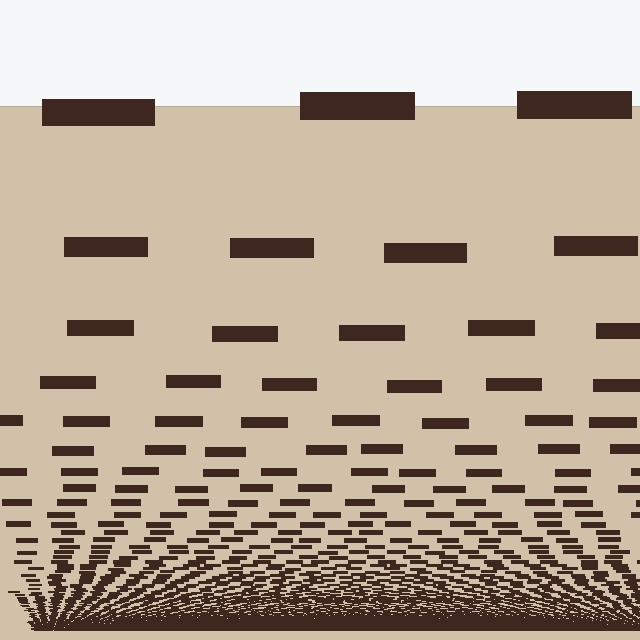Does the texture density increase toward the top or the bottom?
Density increases toward the bottom.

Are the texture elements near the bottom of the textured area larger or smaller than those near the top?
Smaller. The gradient is inverted — elements near the bottom are smaller and denser.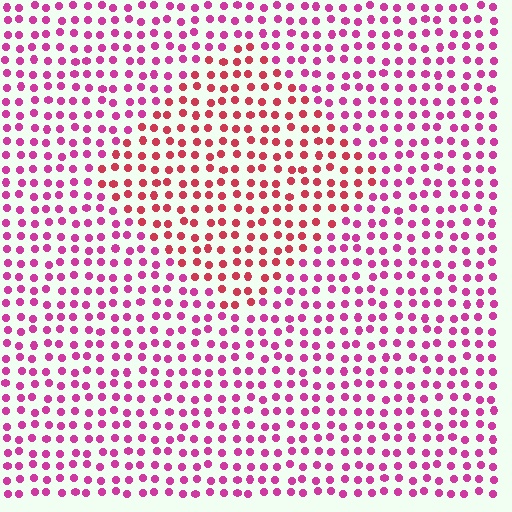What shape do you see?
I see a diamond.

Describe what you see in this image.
The image is filled with small magenta elements in a uniform arrangement. A diamond-shaped region is visible where the elements are tinted to a slightly different hue, forming a subtle color boundary.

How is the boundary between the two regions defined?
The boundary is defined purely by a slight shift in hue (about 31 degrees). Spacing, size, and orientation are identical on both sides.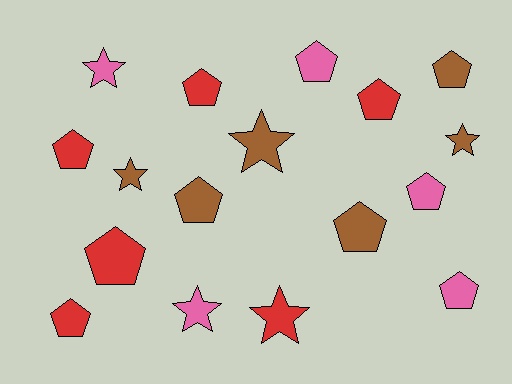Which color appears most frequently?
Brown, with 6 objects.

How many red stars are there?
There is 1 red star.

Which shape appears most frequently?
Pentagon, with 11 objects.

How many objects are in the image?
There are 17 objects.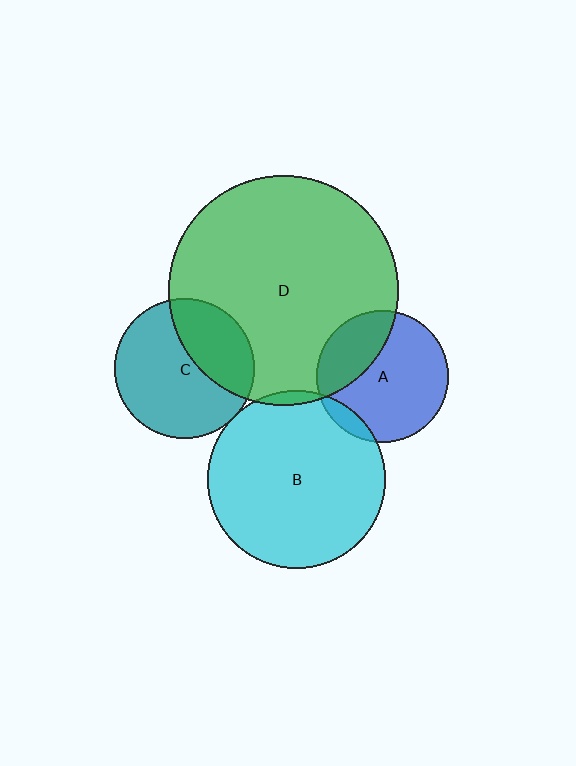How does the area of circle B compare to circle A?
Approximately 1.8 times.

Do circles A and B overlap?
Yes.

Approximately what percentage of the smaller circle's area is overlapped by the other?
Approximately 10%.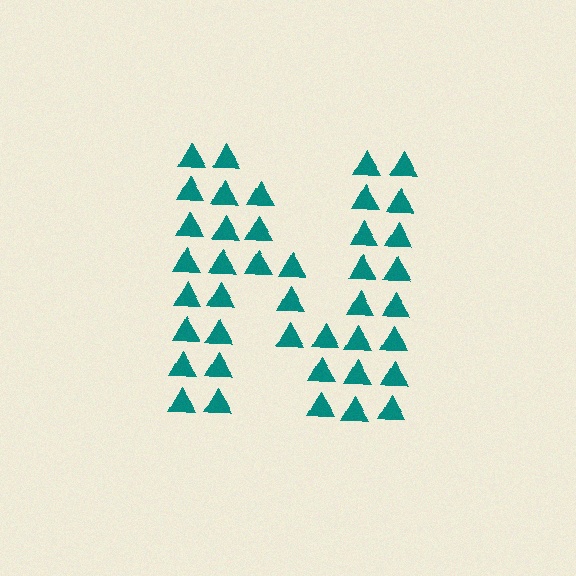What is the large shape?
The large shape is the letter N.